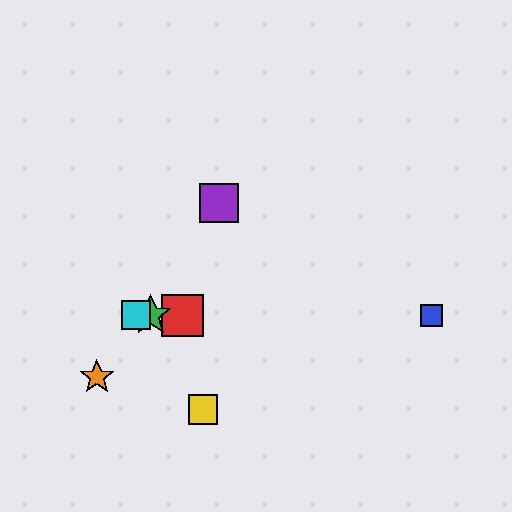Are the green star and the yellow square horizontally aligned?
No, the green star is at y≈315 and the yellow square is at y≈409.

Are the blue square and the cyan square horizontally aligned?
Yes, both are at y≈315.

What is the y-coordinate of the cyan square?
The cyan square is at y≈315.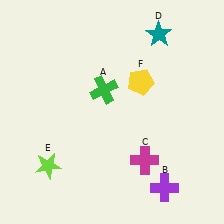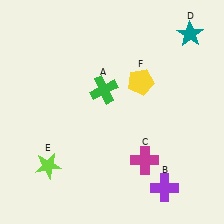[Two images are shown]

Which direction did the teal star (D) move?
The teal star (D) moved right.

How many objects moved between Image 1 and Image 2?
1 object moved between the two images.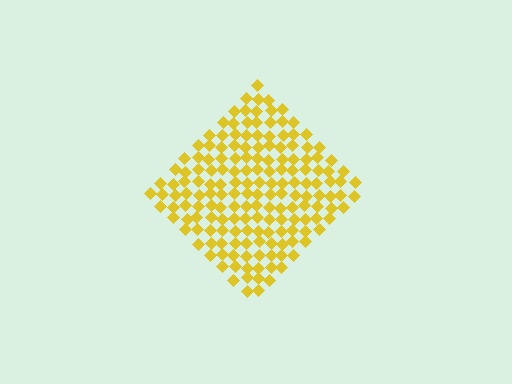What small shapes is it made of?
It is made of small diamonds.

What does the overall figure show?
The overall figure shows a diamond.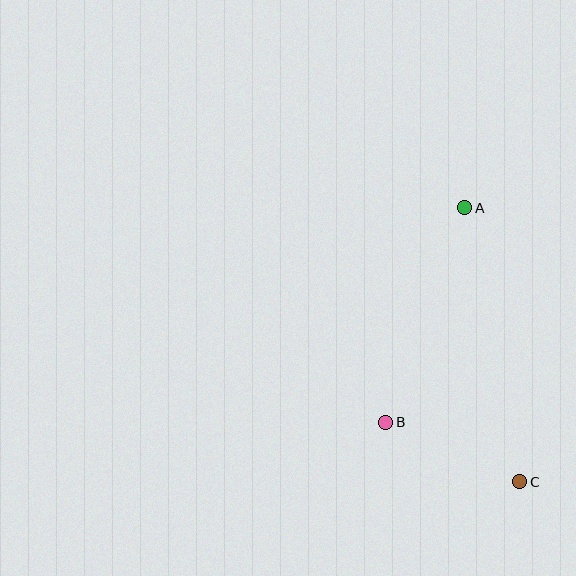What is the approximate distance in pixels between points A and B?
The distance between A and B is approximately 229 pixels.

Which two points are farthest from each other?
Points A and C are farthest from each other.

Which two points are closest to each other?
Points B and C are closest to each other.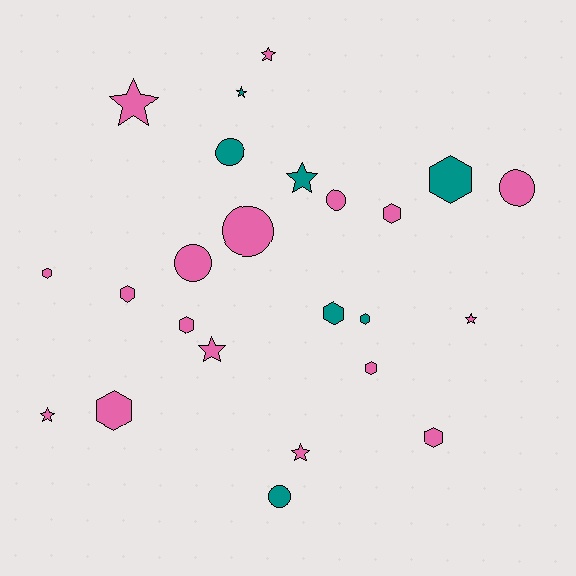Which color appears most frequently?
Pink, with 17 objects.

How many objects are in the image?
There are 24 objects.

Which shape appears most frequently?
Hexagon, with 10 objects.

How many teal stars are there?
There are 2 teal stars.